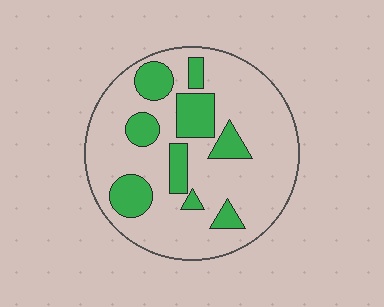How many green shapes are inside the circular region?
9.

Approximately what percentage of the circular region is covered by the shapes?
Approximately 25%.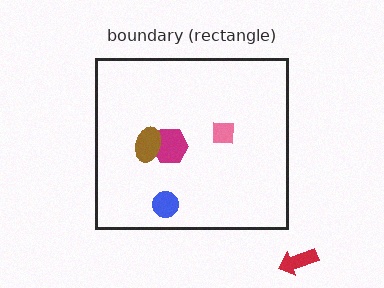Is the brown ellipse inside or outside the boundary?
Inside.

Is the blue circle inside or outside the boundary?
Inside.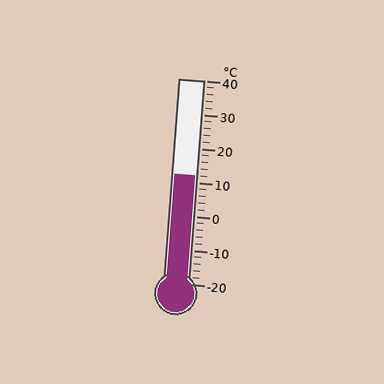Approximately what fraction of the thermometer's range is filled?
The thermometer is filled to approximately 55% of its range.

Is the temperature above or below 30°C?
The temperature is below 30°C.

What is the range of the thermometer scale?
The thermometer scale ranges from -20°C to 40°C.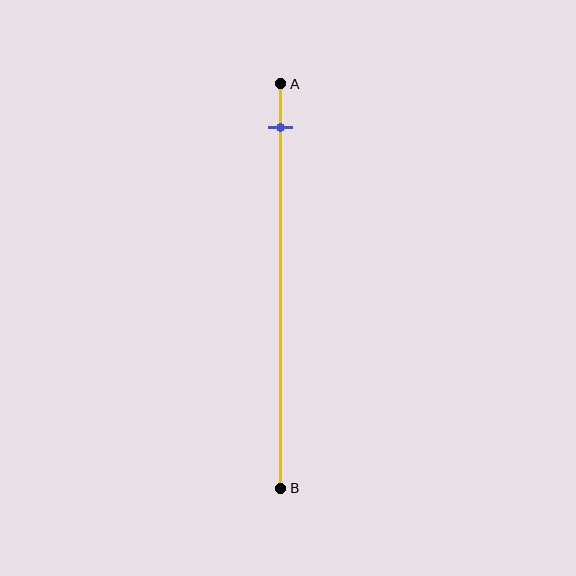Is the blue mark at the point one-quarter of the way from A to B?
No, the mark is at about 10% from A, not at the 25% one-quarter point.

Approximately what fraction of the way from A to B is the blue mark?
The blue mark is approximately 10% of the way from A to B.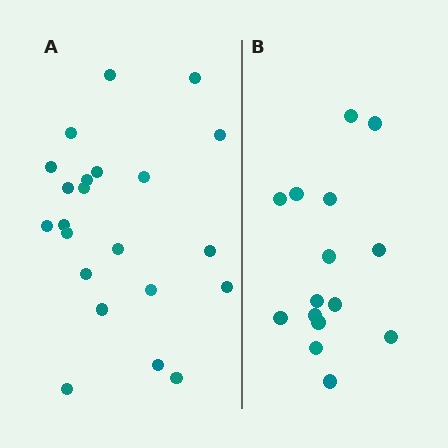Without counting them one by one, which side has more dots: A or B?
Region A (the left region) has more dots.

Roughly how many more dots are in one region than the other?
Region A has roughly 8 or so more dots than region B.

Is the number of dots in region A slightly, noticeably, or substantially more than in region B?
Region A has substantially more. The ratio is roughly 1.5 to 1.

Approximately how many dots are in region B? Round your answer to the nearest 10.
About 20 dots. (The exact count is 15, which rounds to 20.)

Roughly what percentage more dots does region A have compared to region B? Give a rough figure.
About 45% more.